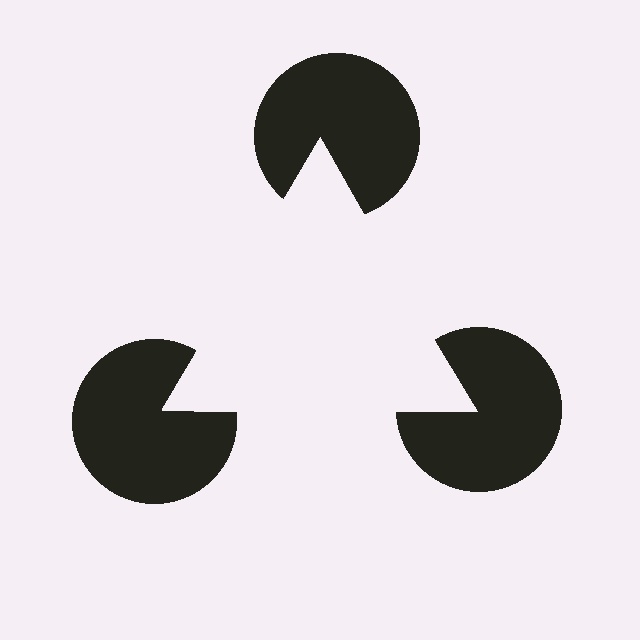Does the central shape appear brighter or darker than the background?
It typically appears slightly brighter than the background, even though no actual brightness change is drawn.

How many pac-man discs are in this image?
There are 3 — one at each vertex of the illusory triangle.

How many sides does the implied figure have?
3 sides.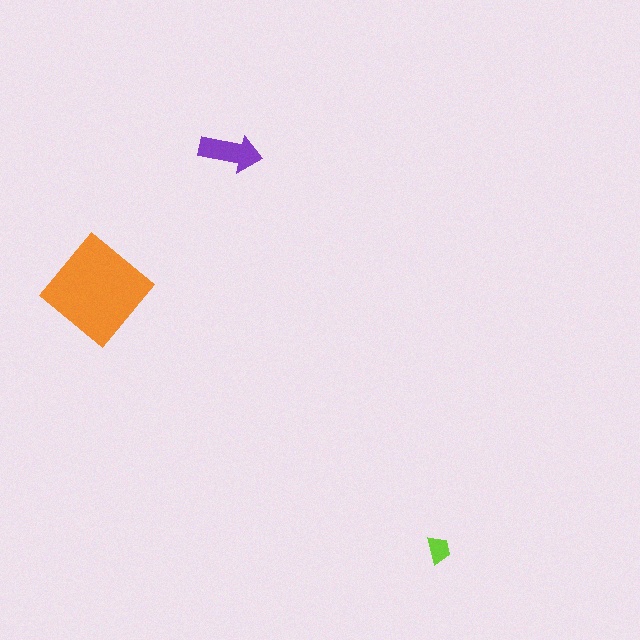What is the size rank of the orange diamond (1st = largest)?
1st.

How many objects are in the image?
There are 3 objects in the image.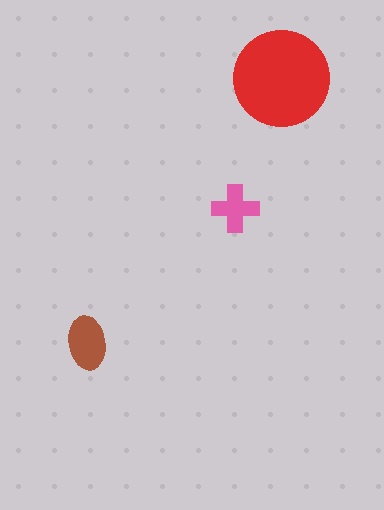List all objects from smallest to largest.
The pink cross, the brown ellipse, the red circle.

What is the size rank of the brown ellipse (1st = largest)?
2nd.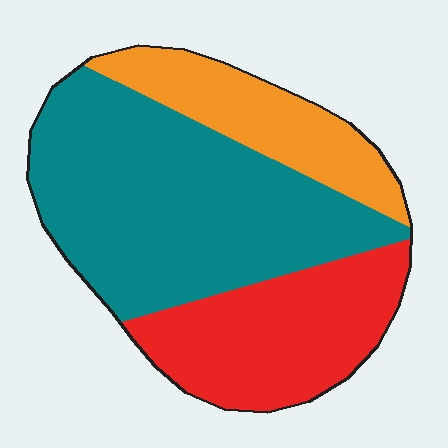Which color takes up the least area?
Orange, at roughly 20%.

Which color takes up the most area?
Teal, at roughly 50%.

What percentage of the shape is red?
Red takes up about one quarter (1/4) of the shape.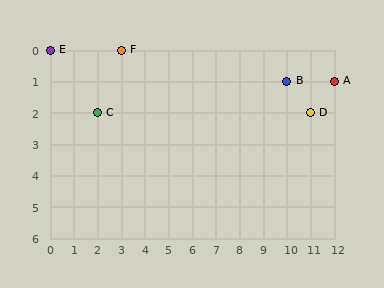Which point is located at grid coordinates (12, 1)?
Point A is at (12, 1).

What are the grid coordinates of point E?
Point E is at grid coordinates (0, 0).